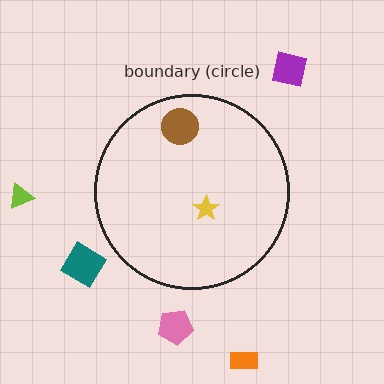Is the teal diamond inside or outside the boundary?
Outside.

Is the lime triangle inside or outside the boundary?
Outside.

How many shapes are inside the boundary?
2 inside, 5 outside.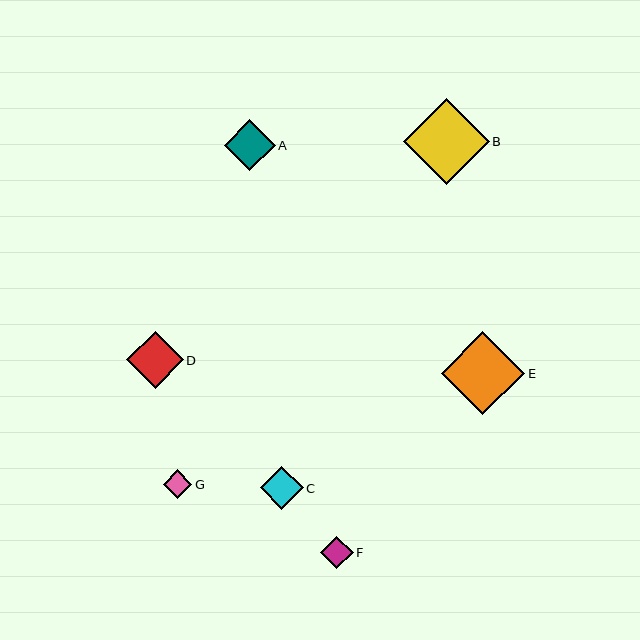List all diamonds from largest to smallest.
From largest to smallest: B, E, D, A, C, F, G.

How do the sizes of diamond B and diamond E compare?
Diamond B and diamond E are approximately the same size.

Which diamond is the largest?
Diamond B is the largest with a size of approximately 86 pixels.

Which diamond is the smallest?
Diamond G is the smallest with a size of approximately 29 pixels.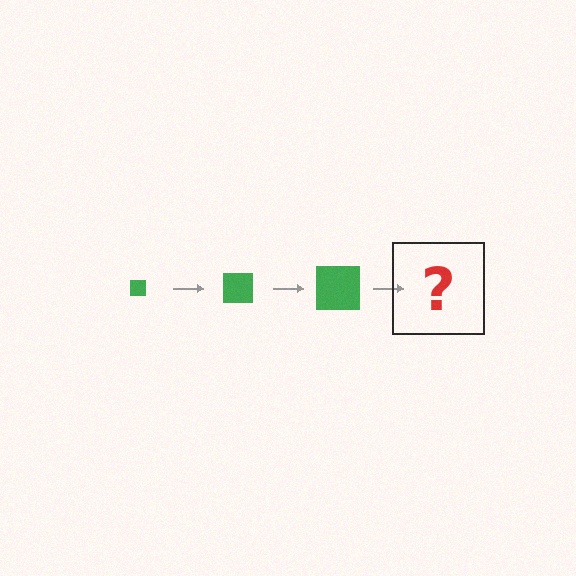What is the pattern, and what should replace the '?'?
The pattern is that the square gets progressively larger each step. The '?' should be a green square, larger than the previous one.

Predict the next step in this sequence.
The next step is a green square, larger than the previous one.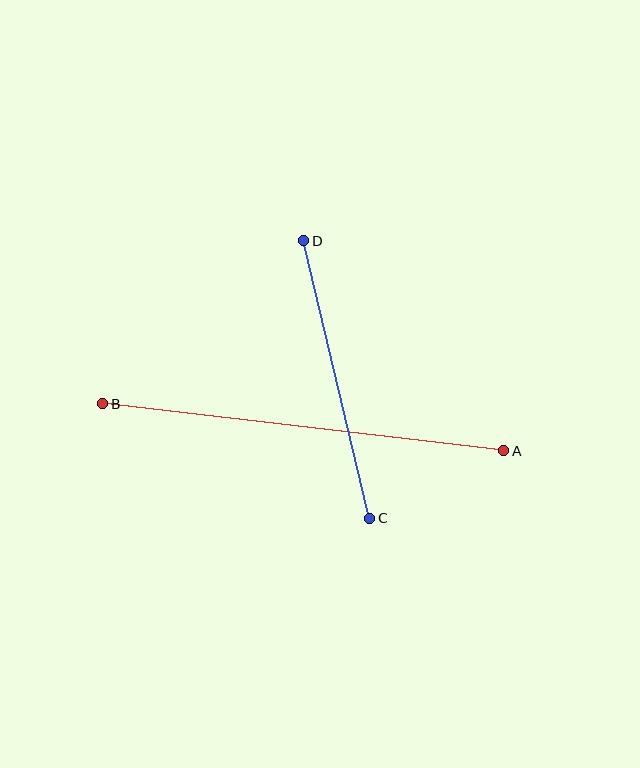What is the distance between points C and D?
The distance is approximately 286 pixels.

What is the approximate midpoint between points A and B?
The midpoint is at approximately (303, 427) pixels.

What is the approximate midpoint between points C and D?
The midpoint is at approximately (337, 380) pixels.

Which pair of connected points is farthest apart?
Points A and B are farthest apart.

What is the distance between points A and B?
The distance is approximately 404 pixels.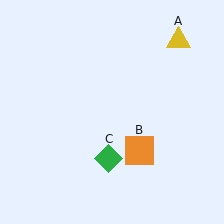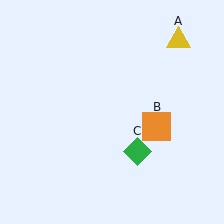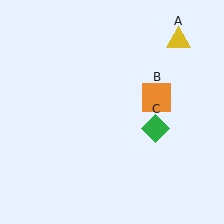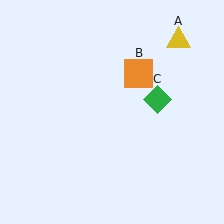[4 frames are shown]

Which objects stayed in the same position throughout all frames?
Yellow triangle (object A) remained stationary.